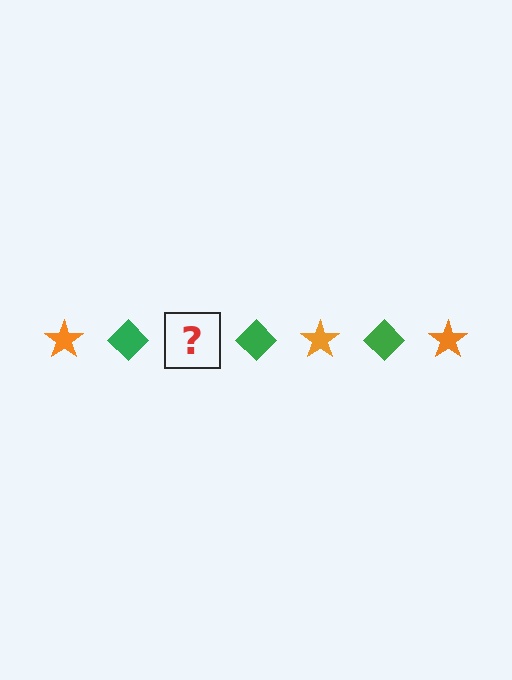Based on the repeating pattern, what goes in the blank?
The blank should be an orange star.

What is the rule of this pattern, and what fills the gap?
The rule is that the pattern alternates between orange star and green diamond. The gap should be filled with an orange star.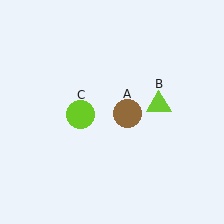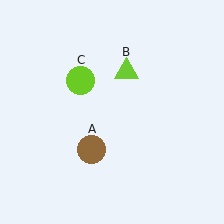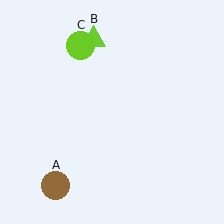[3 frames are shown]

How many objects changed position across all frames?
3 objects changed position: brown circle (object A), lime triangle (object B), lime circle (object C).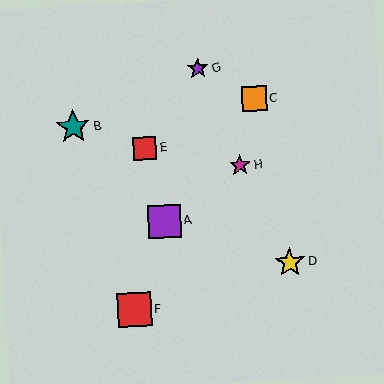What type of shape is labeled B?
Shape B is a teal star.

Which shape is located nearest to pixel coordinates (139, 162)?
The red square (labeled E) at (145, 148) is nearest to that location.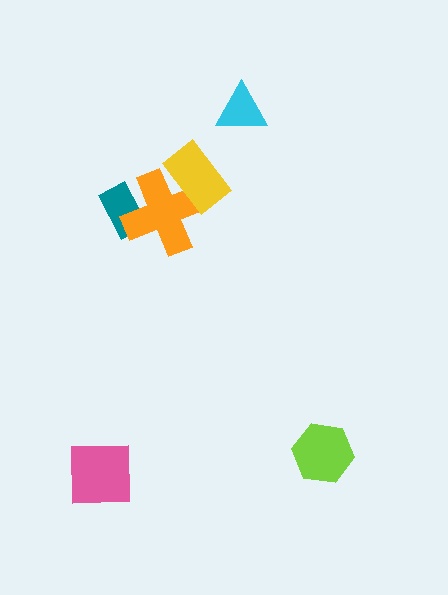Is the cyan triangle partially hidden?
No, no other shape covers it.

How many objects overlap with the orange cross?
2 objects overlap with the orange cross.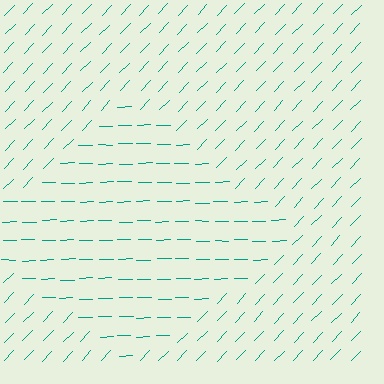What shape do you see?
I see a diamond.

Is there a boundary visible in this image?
Yes, there is a texture boundary formed by a change in line orientation.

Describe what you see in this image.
The image is filled with small teal line segments. A diamond region in the image has lines oriented differently from the surrounding lines, creating a visible texture boundary.